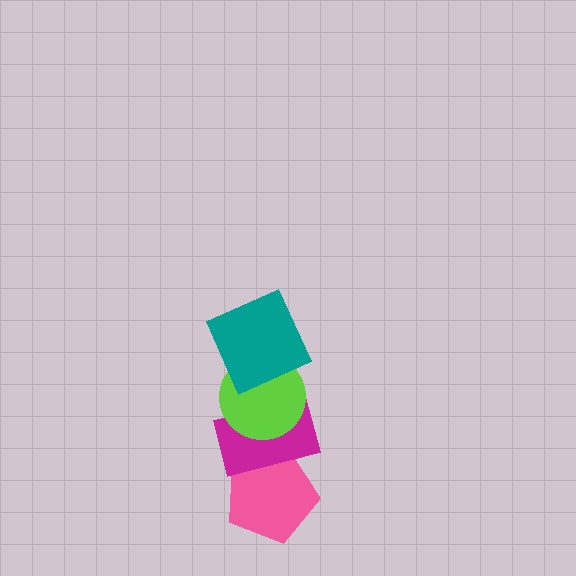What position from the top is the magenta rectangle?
The magenta rectangle is 3rd from the top.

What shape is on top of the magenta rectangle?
The lime circle is on top of the magenta rectangle.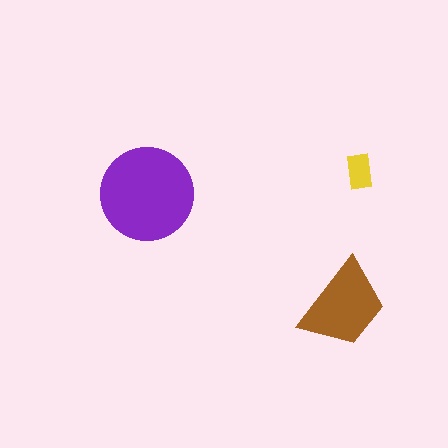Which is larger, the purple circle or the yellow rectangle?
The purple circle.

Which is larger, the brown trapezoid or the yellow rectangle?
The brown trapezoid.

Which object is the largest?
The purple circle.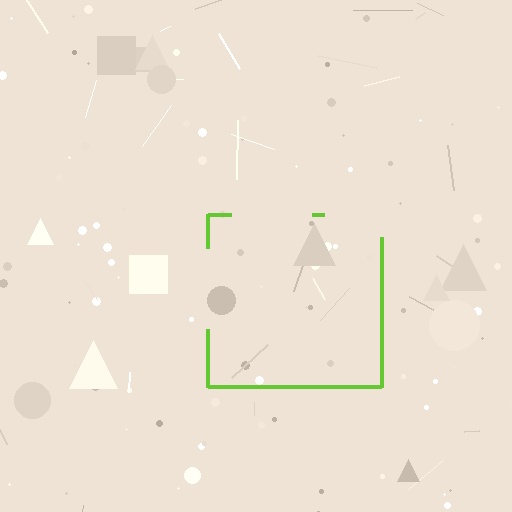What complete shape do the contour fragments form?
The contour fragments form a square.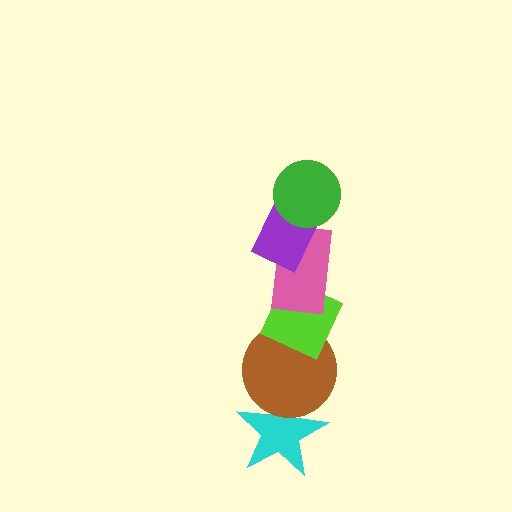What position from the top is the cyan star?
The cyan star is 6th from the top.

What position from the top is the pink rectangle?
The pink rectangle is 3rd from the top.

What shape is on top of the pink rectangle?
The purple rectangle is on top of the pink rectangle.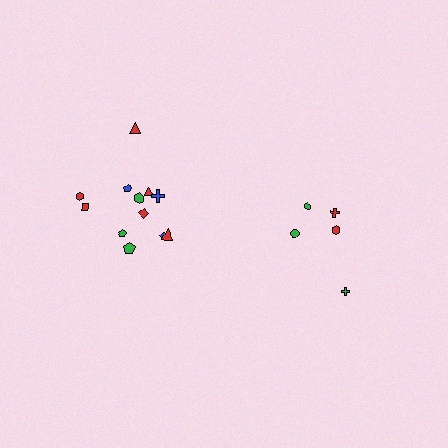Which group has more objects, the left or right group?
The left group.